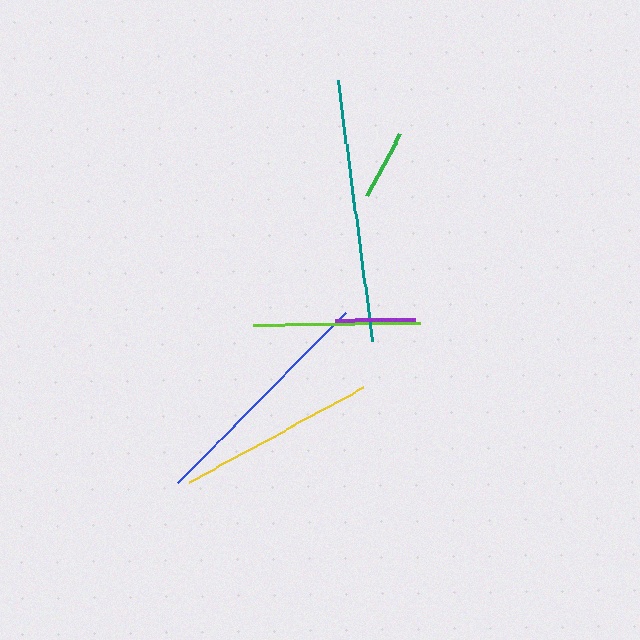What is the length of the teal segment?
The teal segment is approximately 263 pixels long.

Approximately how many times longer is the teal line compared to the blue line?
The teal line is approximately 1.1 times the length of the blue line.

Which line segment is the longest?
The teal line is the longest at approximately 263 pixels.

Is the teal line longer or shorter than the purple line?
The teal line is longer than the purple line.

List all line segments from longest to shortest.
From longest to shortest: teal, blue, yellow, lime, purple, green.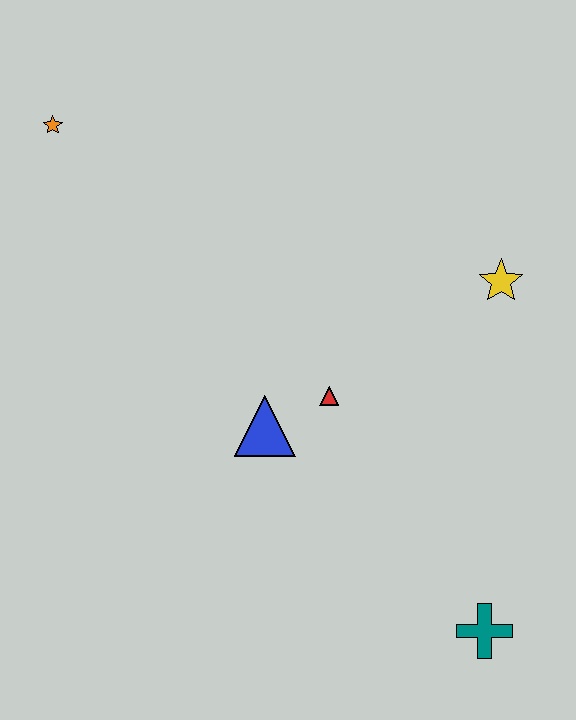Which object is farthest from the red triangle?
The orange star is farthest from the red triangle.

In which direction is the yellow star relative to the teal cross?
The yellow star is above the teal cross.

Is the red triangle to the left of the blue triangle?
No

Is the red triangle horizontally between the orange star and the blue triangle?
No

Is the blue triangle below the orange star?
Yes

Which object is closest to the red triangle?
The blue triangle is closest to the red triangle.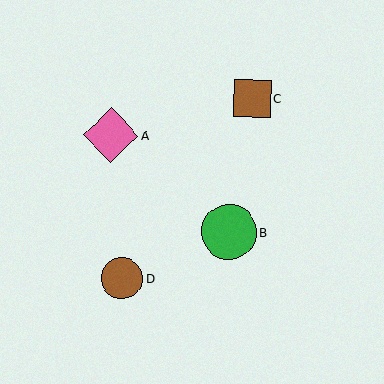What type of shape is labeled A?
Shape A is a pink diamond.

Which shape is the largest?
The green circle (labeled B) is the largest.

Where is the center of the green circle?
The center of the green circle is at (229, 232).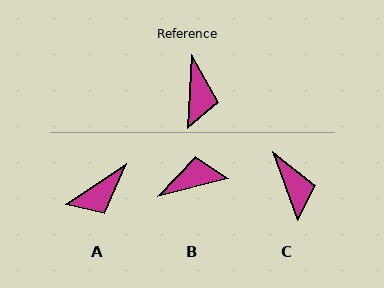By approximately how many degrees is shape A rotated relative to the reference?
Approximately 53 degrees clockwise.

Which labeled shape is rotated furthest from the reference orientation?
B, about 107 degrees away.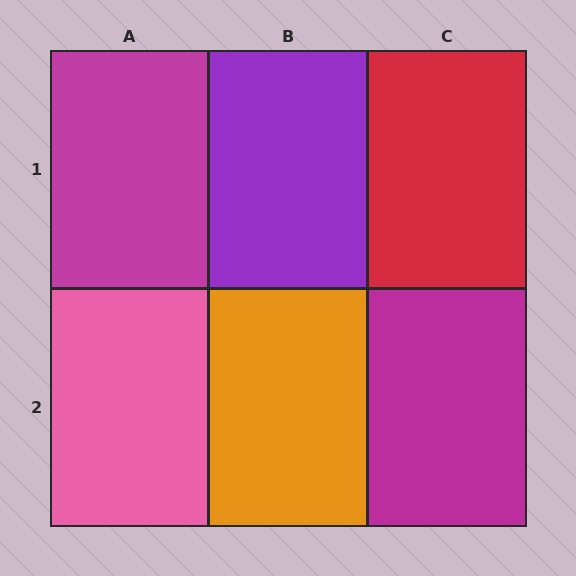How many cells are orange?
1 cell is orange.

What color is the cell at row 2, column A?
Pink.